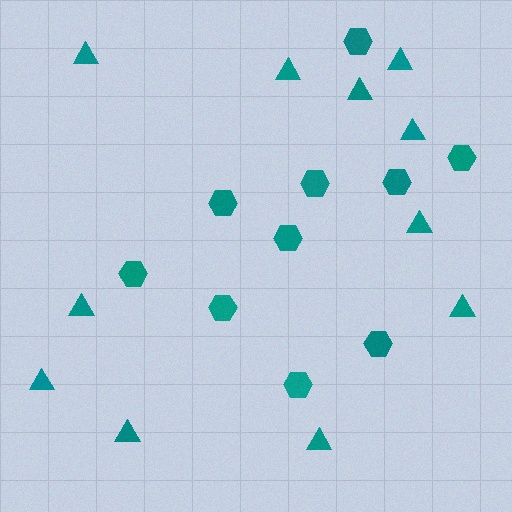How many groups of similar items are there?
There are 2 groups: one group of hexagons (10) and one group of triangles (11).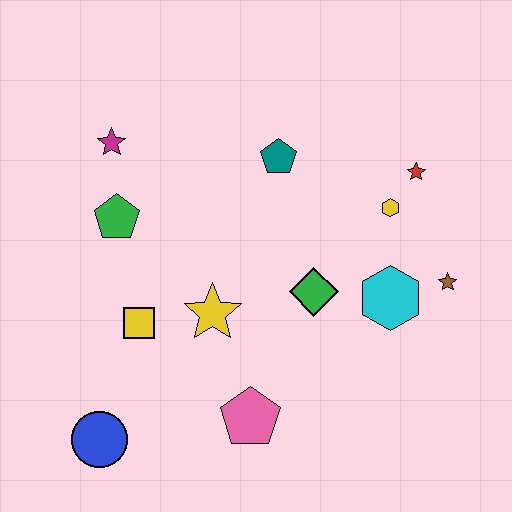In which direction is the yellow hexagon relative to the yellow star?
The yellow hexagon is to the right of the yellow star.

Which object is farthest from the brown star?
The blue circle is farthest from the brown star.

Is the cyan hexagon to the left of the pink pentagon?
No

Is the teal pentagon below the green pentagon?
No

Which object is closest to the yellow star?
The yellow square is closest to the yellow star.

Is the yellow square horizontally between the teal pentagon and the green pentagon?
Yes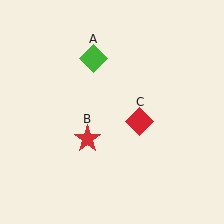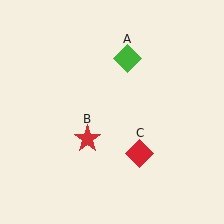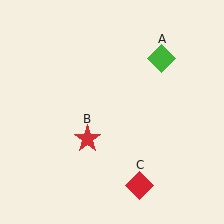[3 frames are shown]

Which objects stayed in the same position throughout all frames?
Red star (object B) remained stationary.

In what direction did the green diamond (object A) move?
The green diamond (object A) moved right.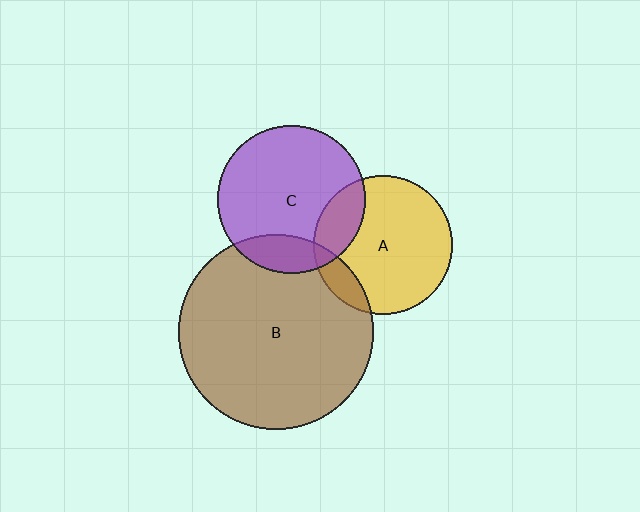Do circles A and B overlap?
Yes.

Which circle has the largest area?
Circle B (brown).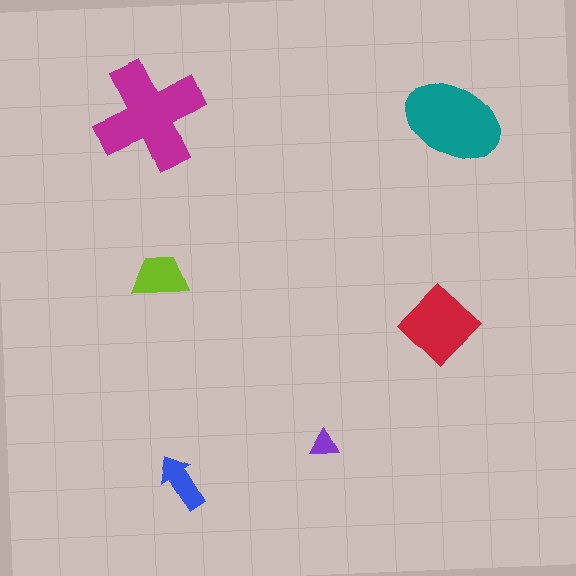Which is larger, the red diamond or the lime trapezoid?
The red diamond.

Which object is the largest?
The magenta cross.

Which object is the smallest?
The purple triangle.